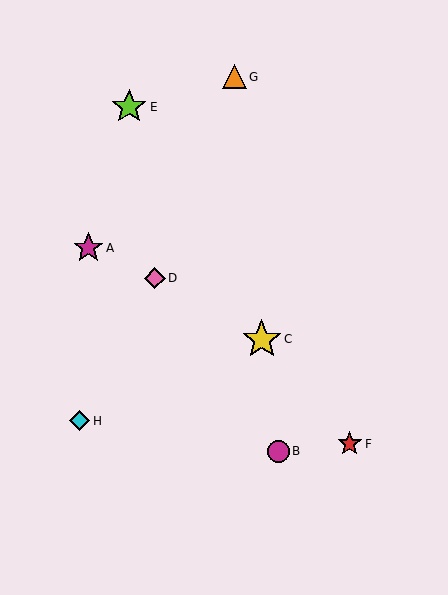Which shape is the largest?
The yellow star (labeled C) is the largest.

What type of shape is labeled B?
Shape B is a magenta circle.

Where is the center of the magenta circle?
The center of the magenta circle is at (278, 451).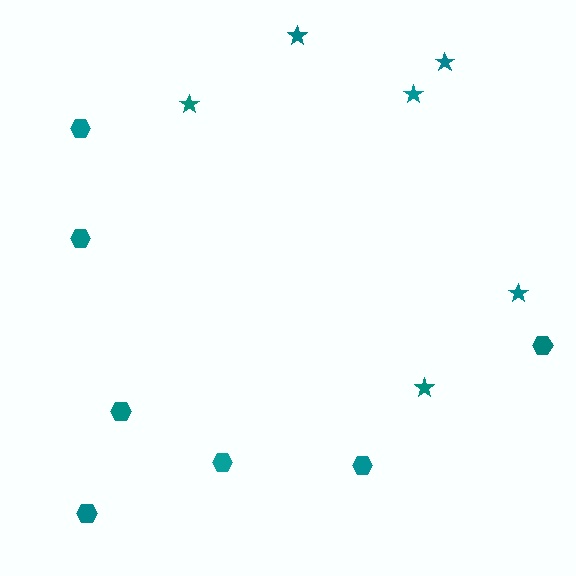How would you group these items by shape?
There are 2 groups: one group of hexagons (7) and one group of stars (6).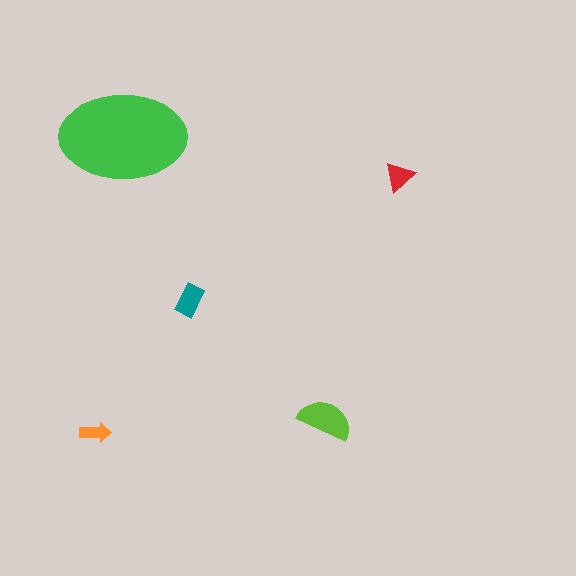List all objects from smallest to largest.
The orange arrow, the red triangle, the teal rectangle, the lime semicircle, the green ellipse.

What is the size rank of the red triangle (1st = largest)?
4th.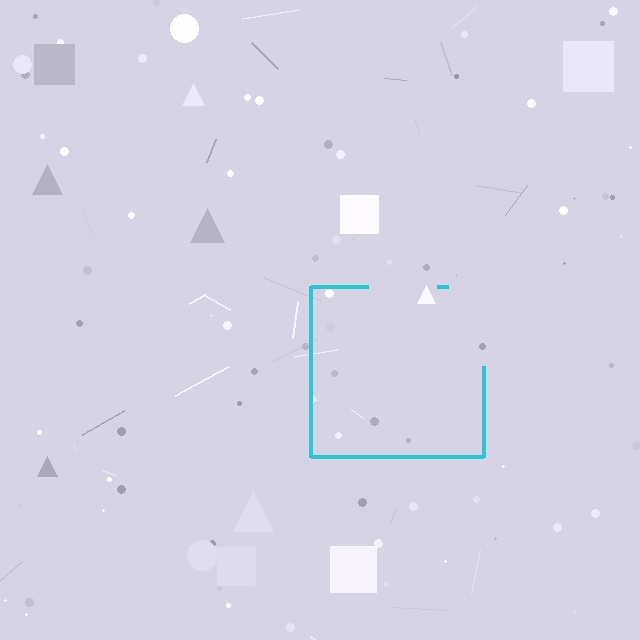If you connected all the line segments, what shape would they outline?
They would outline a square.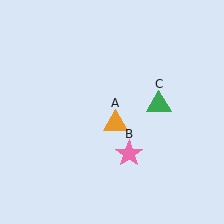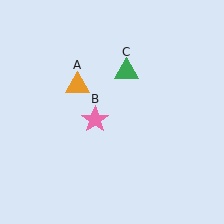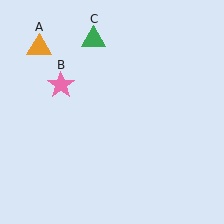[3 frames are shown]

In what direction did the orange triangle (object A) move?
The orange triangle (object A) moved up and to the left.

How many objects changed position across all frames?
3 objects changed position: orange triangle (object A), pink star (object B), green triangle (object C).